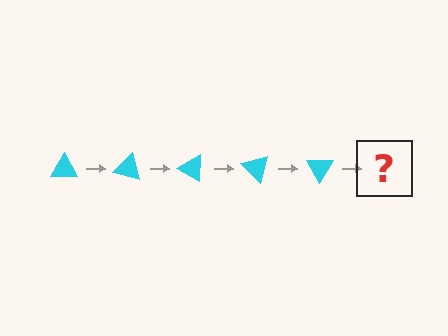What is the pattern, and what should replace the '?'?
The pattern is that the triangle rotates 15 degrees each step. The '?' should be a cyan triangle rotated 75 degrees.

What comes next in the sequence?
The next element should be a cyan triangle rotated 75 degrees.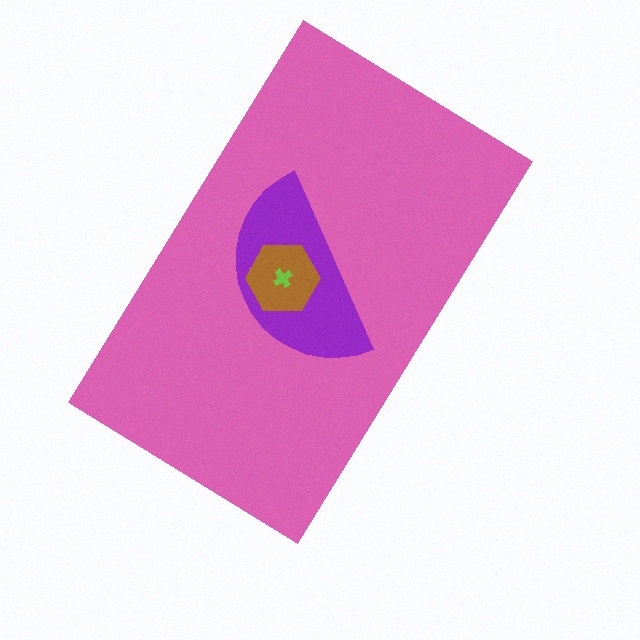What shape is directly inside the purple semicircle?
The brown hexagon.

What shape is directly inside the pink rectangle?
The purple semicircle.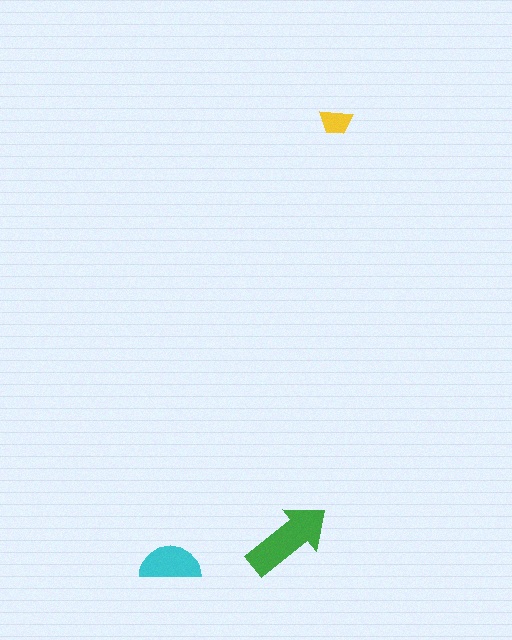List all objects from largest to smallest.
The green arrow, the cyan semicircle, the yellow trapezoid.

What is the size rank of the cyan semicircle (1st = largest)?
2nd.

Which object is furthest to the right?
The yellow trapezoid is rightmost.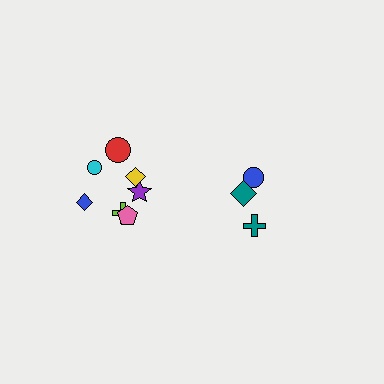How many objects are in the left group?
There are 7 objects.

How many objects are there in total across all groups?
There are 10 objects.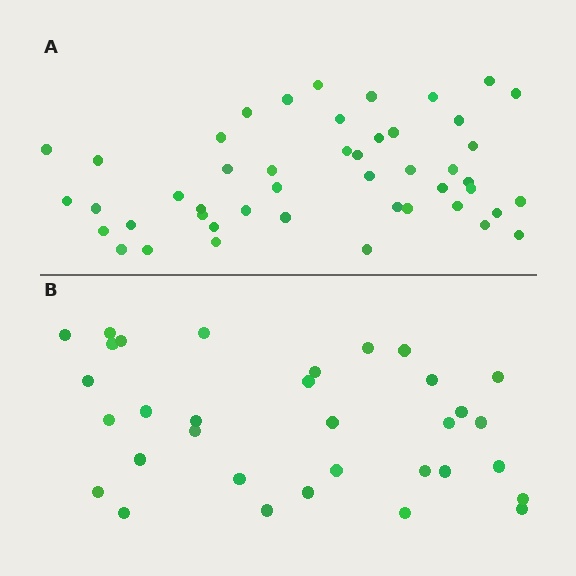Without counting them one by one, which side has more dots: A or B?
Region A (the top region) has more dots.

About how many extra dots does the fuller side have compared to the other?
Region A has approximately 15 more dots than region B.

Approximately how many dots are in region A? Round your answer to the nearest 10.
About 50 dots. (The exact count is 47, which rounds to 50.)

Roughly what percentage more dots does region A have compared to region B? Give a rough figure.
About 40% more.